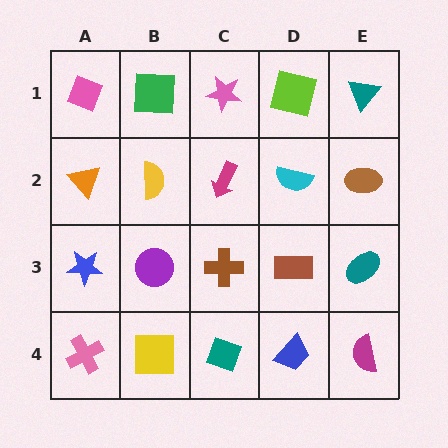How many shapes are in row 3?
5 shapes.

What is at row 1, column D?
A lime square.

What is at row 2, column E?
A brown ellipse.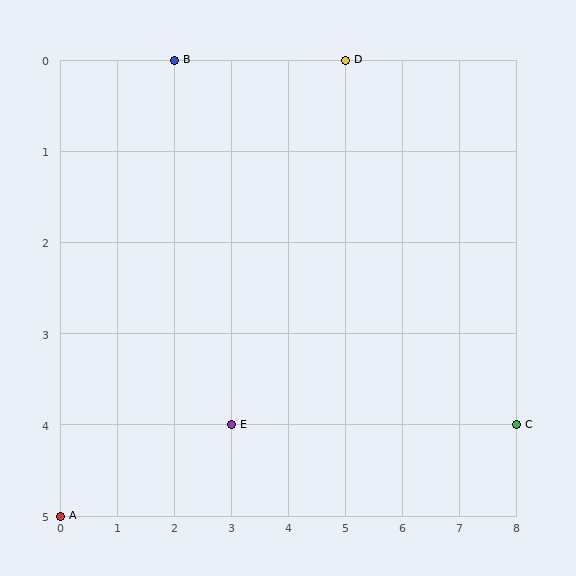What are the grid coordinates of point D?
Point D is at grid coordinates (5, 0).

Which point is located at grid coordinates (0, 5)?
Point A is at (0, 5).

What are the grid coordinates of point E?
Point E is at grid coordinates (3, 4).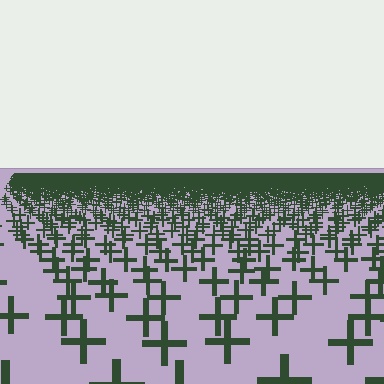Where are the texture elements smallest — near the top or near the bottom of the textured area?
Near the top.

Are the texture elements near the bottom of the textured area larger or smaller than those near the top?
Larger. Near the bottom, elements are closer to the viewer and appear at a bigger on-screen size.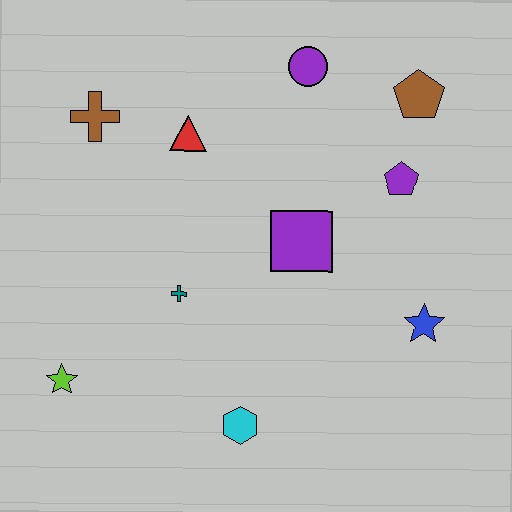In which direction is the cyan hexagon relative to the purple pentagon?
The cyan hexagon is below the purple pentagon.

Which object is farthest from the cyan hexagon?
The brown pentagon is farthest from the cyan hexagon.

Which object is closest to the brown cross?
The red triangle is closest to the brown cross.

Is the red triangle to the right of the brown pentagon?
No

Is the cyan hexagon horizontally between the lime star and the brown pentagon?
Yes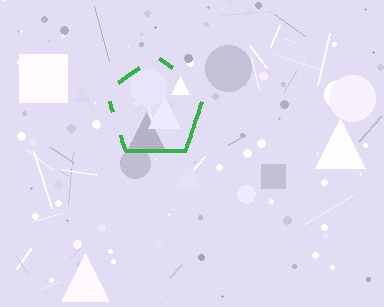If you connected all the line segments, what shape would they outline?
They would outline a pentagon.